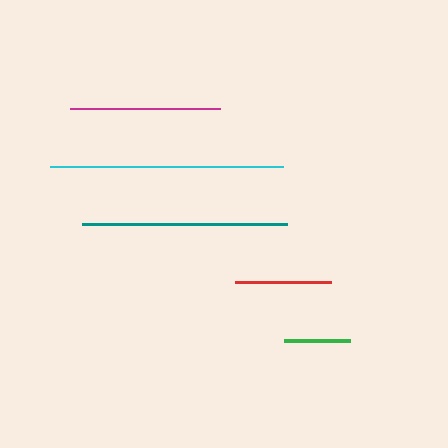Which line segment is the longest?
The cyan line is the longest at approximately 233 pixels.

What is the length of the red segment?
The red segment is approximately 96 pixels long.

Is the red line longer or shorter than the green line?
The red line is longer than the green line.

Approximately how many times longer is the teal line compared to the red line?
The teal line is approximately 2.1 times the length of the red line.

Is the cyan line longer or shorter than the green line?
The cyan line is longer than the green line.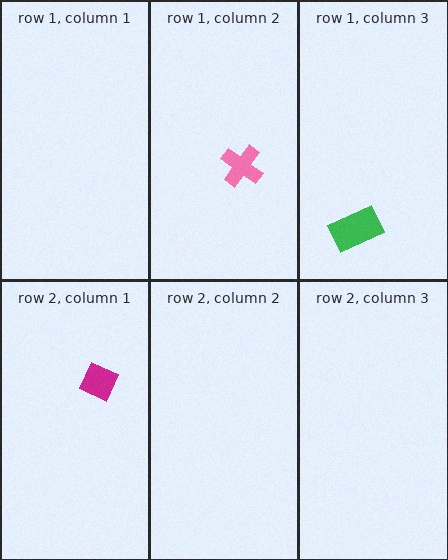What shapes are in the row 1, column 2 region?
The pink cross.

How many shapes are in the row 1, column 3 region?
1.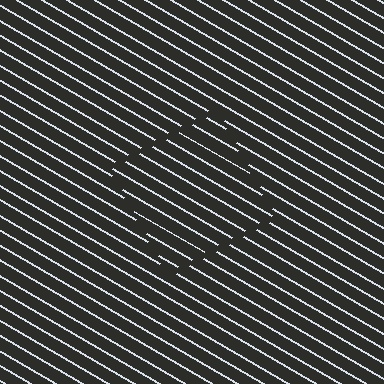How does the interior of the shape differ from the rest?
The interior of the shape contains the same grating, shifted by half a period — the contour is defined by the phase discontinuity where line-ends from the inner and outer gratings abut.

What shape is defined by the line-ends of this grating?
An illusory square. The interior of the shape contains the same grating, shifted by half a period — the contour is defined by the phase discontinuity where line-ends from the inner and outer gratings abut.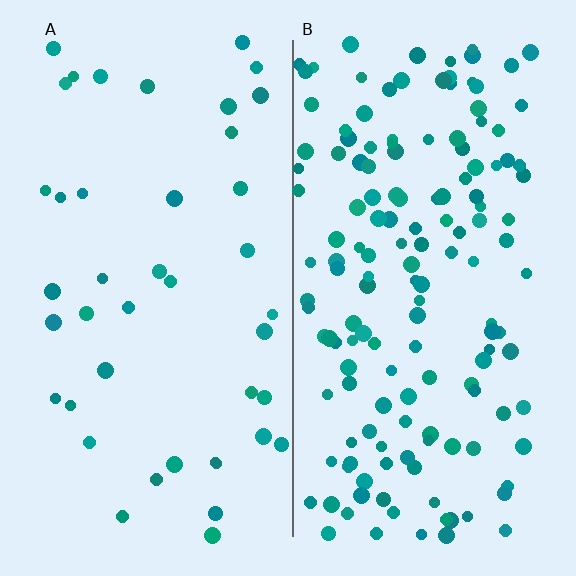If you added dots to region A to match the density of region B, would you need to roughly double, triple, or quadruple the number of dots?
Approximately quadruple.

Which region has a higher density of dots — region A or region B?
B (the right).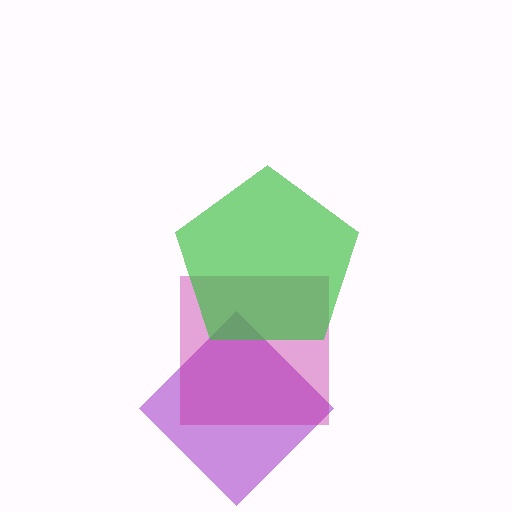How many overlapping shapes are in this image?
There are 3 overlapping shapes in the image.